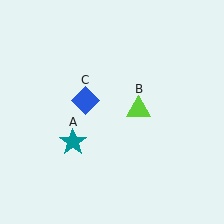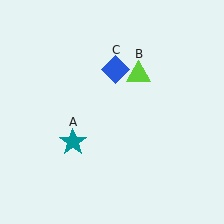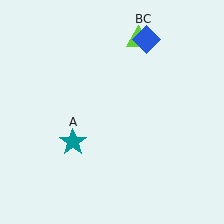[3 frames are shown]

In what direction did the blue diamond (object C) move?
The blue diamond (object C) moved up and to the right.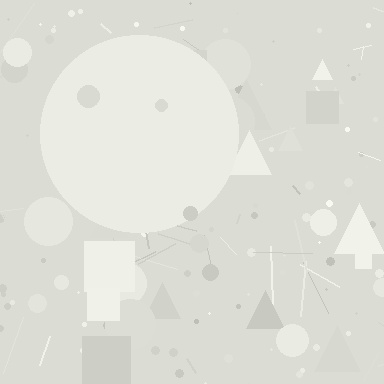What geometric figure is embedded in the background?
A circle is embedded in the background.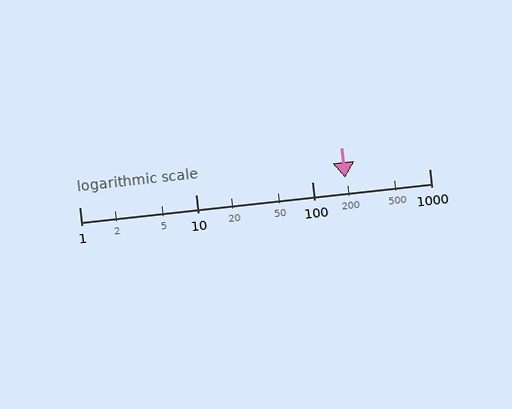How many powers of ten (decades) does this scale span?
The scale spans 3 decades, from 1 to 1000.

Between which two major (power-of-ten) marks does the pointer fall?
The pointer is between 100 and 1000.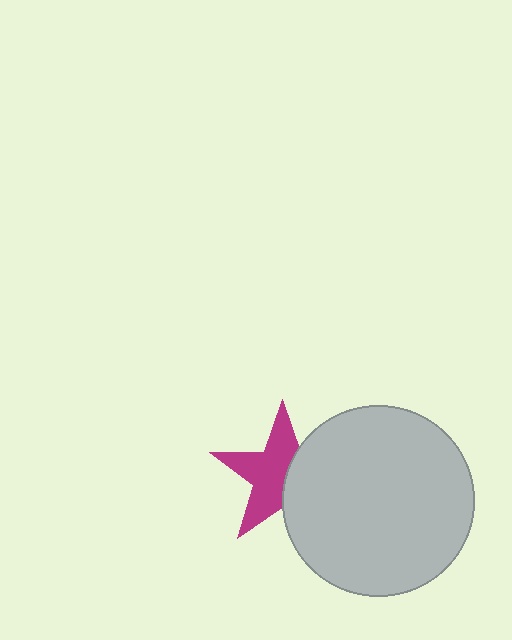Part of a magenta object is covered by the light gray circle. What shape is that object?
It is a star.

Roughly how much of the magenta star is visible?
About half of it is visible (roughly 59%).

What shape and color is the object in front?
The object in front is a light gray circle.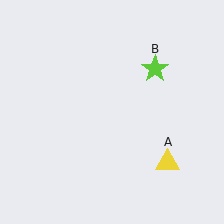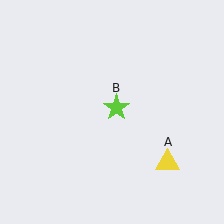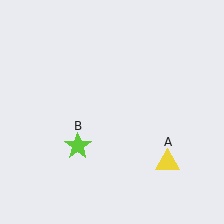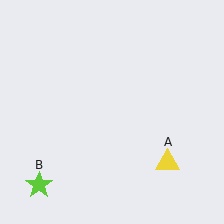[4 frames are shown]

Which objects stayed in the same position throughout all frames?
Yellow triangle (object A) remained stationary.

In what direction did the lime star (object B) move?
The lime star (object B) moved down and to the left.